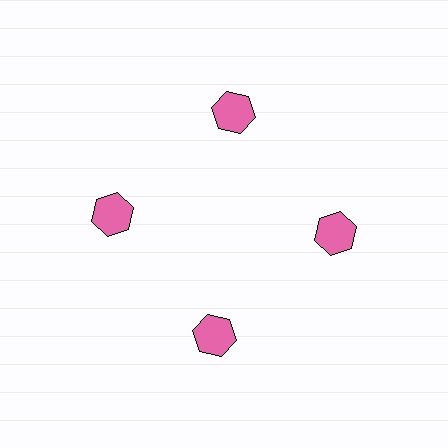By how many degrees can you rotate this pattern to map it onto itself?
The pattern maps onto itself every 90 degrees of rotation.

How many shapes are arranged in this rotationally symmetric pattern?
There are 4 shapes, arranged in 4 groups of 1.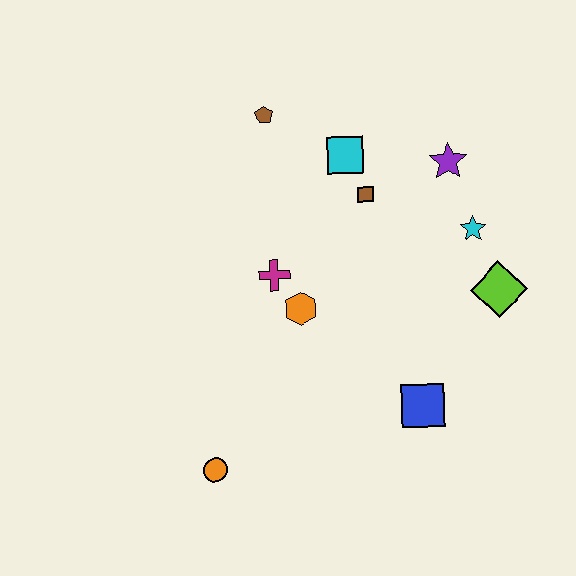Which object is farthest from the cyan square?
The orange circle is farthest from the cyan square.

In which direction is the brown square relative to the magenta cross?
The brown square is to the right of the magenta cross.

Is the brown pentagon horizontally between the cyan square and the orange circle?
Yes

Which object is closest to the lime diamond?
The cyan star is closest to the lime diamond.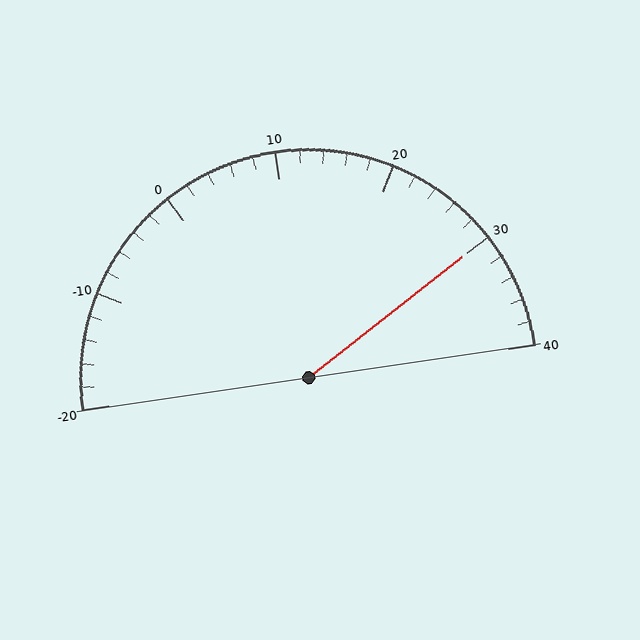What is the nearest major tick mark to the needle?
The nearest major tick mark is 30.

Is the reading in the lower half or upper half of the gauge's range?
The reading is in the upper half of the range (-20 to 40).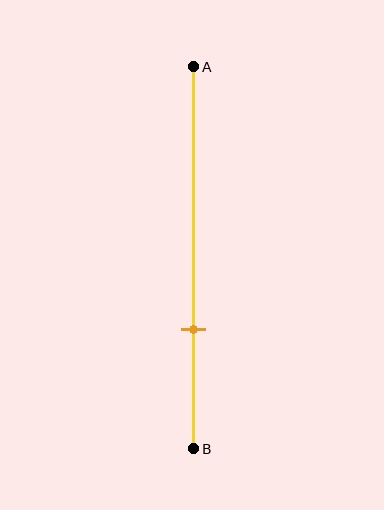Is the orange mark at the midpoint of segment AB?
No, the mark is at about 70% from A, not at the 50% midpoint.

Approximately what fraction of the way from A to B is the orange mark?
The orange mark is approximately 70% of the way from A to B.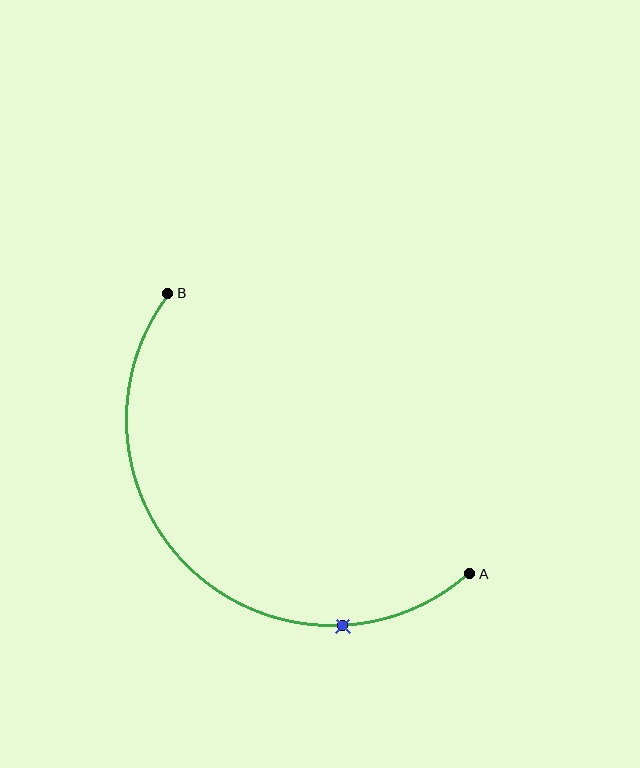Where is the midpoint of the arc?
The arc midpoint is the point on the curve farthest from the straight line joining A and B. It sits below and to the left of that line.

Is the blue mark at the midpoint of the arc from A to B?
No. The blue mark lies on the arc but is closer to endpoint A. The arc midpoint would be at the point on the curve equidistant along the arc from both A and B.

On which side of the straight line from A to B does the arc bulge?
The arc bulges below and to the left of the straight line connecting A and B.